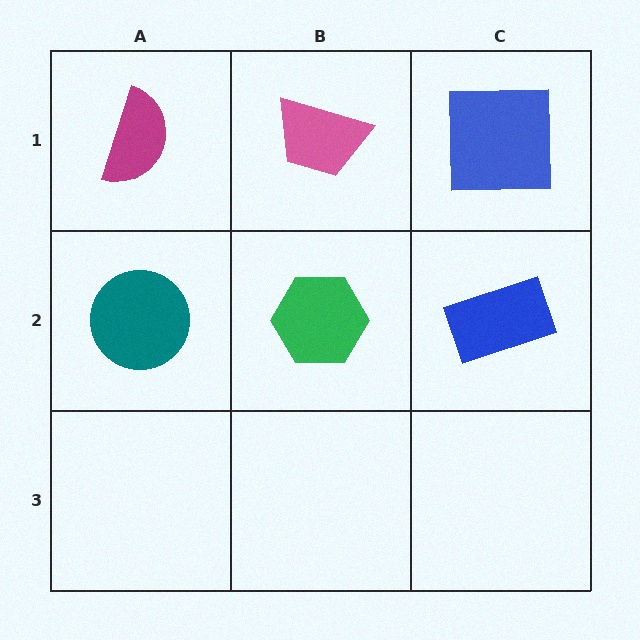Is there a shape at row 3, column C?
No, that cell is empty.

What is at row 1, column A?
A magenta semicircle.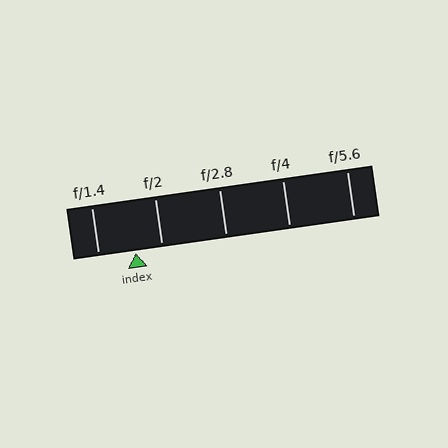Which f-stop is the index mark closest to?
The index mark is closest to f/2.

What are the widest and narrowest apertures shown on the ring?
The widest aperture shown is f/1.4 and the narrowest is f/5.6.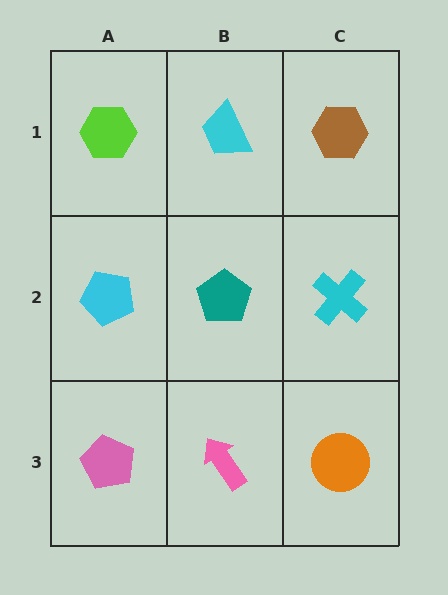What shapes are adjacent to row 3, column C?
A cyan cross (row 2, column C), a pink arrow (row 3, column B).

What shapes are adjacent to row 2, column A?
A lime hexagon (row 1, column A), a pink pentagon (row 3, column A), a teal pentagon (row 2, column B).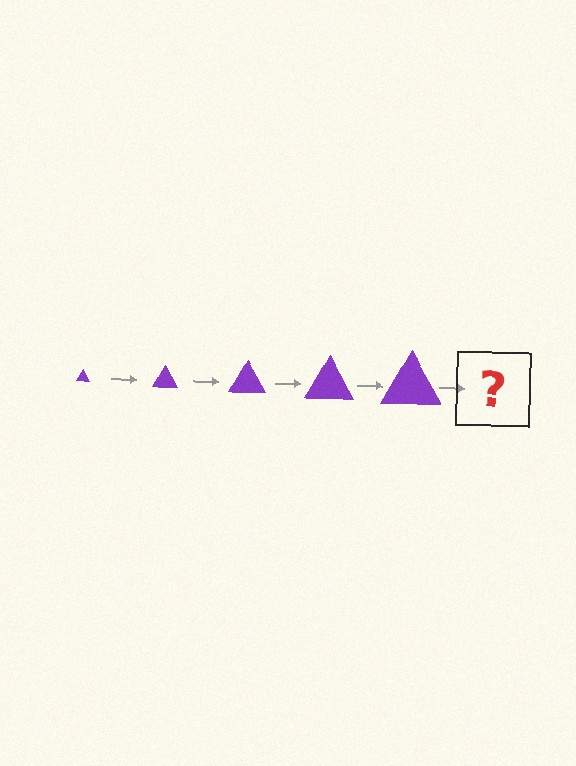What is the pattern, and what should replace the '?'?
The pattern is that the triangle gets progressively larger each step. The '?' should be a purple triangle, larger than the previous one.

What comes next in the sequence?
The next element should be a purple triangle, larger than the previous one.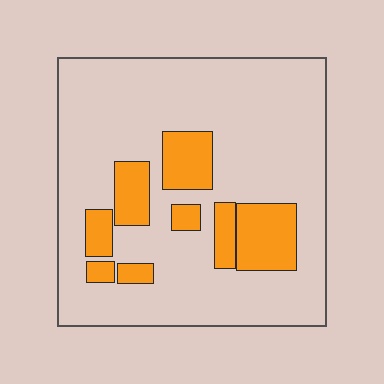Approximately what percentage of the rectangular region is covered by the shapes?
Approximately 20%.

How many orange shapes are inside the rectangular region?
8.